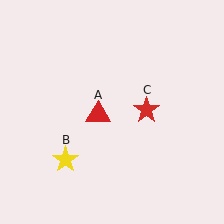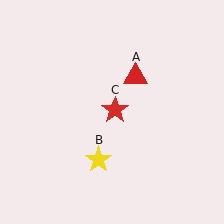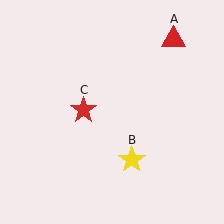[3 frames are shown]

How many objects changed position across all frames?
3 objects changed position: red triangle (object A), yellow star (object B), red star (object C).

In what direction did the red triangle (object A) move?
The red triangle (object A) moved up and to the right.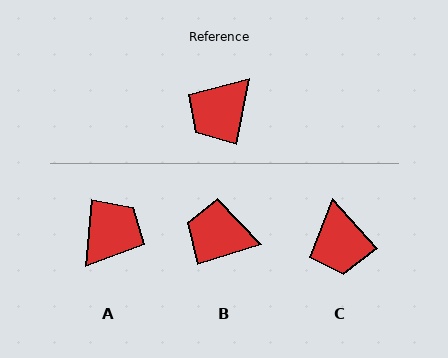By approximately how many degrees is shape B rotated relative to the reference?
Approximately 61 degrees clockwise.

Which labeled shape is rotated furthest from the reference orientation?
A, about 174 degrees away.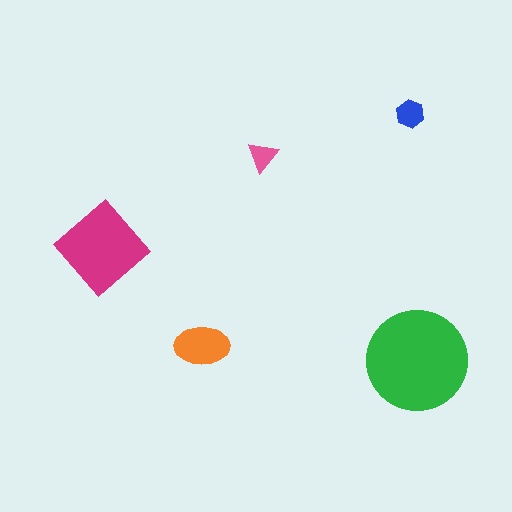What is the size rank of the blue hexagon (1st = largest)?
4th.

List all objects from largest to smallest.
The green circle, the magenta diamond, the orange ellipse, the blue hexagon, the pink triangle.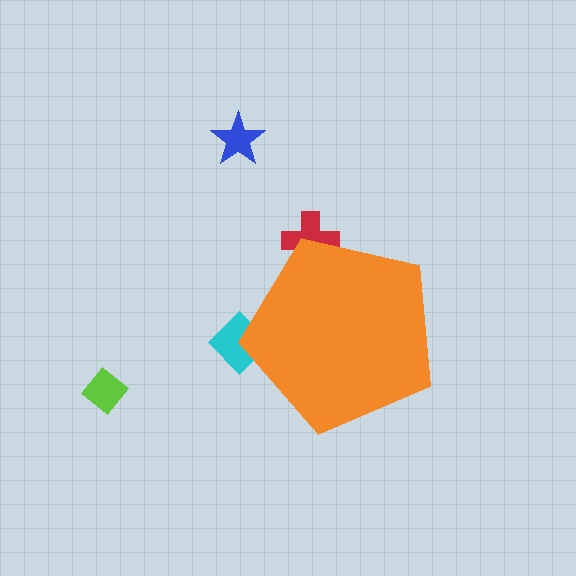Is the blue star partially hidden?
No, the blue star is fully visible.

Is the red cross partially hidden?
Yes, the red cross is partially hidden behind the orange pentagon.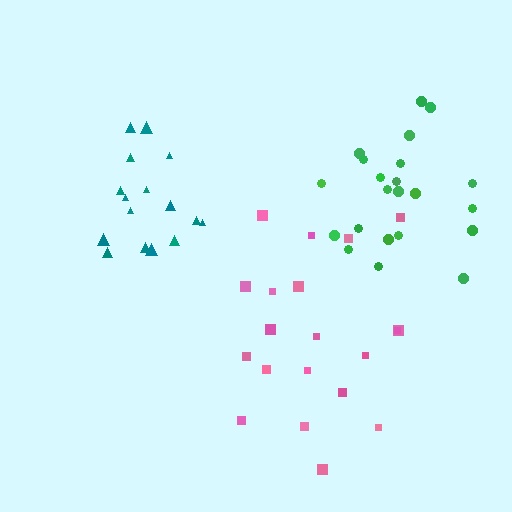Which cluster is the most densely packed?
Green.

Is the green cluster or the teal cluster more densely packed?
Green.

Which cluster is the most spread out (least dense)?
Teal.